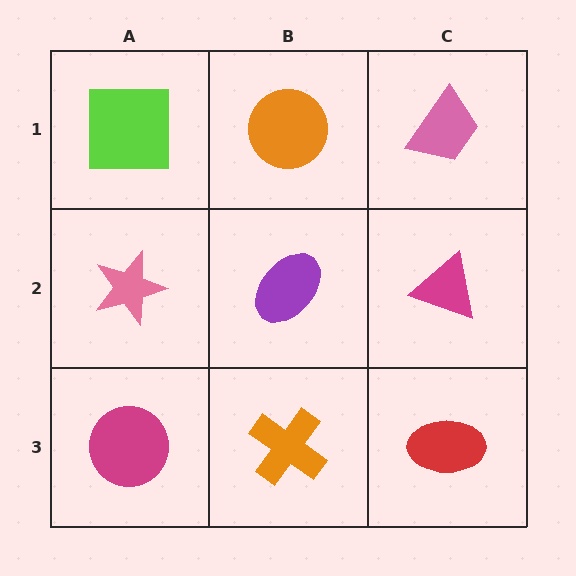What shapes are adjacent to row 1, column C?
A magenta triangle (row 2, column C), an orange circle (row 1, column B).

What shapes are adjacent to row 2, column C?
A pink trapezoid (row 1, column C), a red ellipse (row 3, column C), a purple ellipse (row 2, column B).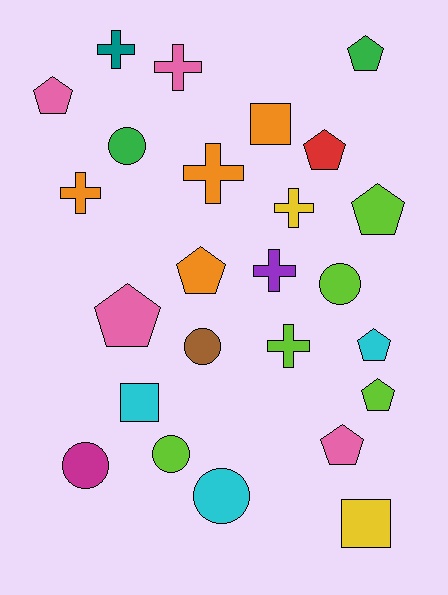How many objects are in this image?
There are 25 objects.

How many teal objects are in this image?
There is 1 teal object.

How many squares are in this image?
There are 3 squares.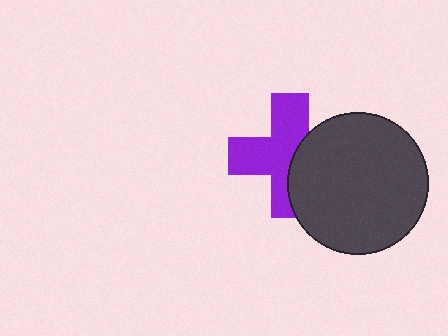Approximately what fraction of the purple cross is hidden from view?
Roughly 38% of the purple cross is hidden behind the dark gray circle.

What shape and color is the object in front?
The object in front is a dark gray circle.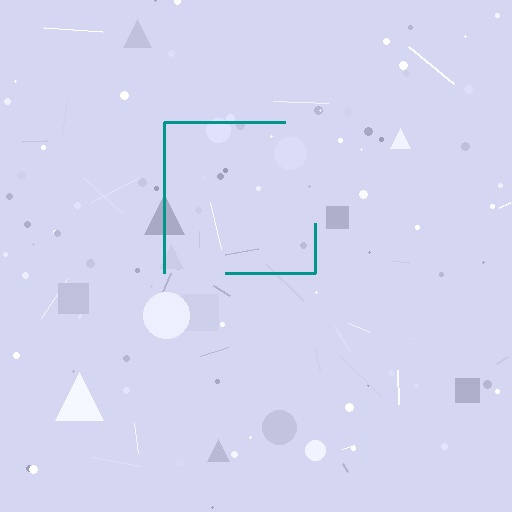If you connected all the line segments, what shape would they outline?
They would outline a square.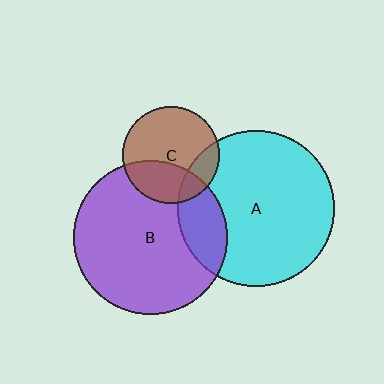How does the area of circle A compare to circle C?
Approximately 2.6 times.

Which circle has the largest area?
Circle A (cyan).